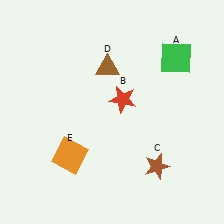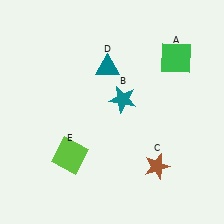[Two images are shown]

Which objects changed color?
B changed from red to teal. D changed from brown to teal. E changed from orange to lime.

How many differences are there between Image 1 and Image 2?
There are 3 differences between the two images.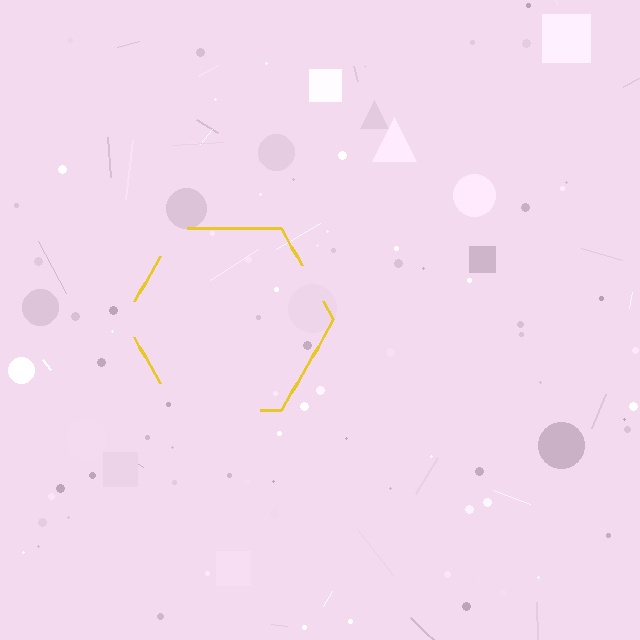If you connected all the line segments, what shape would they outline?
They would outline a hexagon.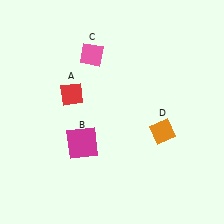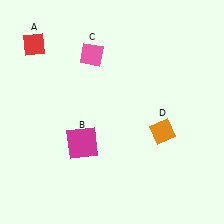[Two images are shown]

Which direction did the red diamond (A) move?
The red diamond (A) moved up.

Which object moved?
The red diamond (A) moved up.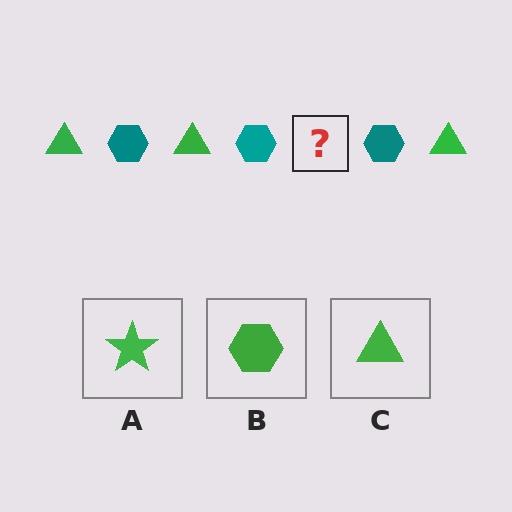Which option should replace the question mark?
Option C.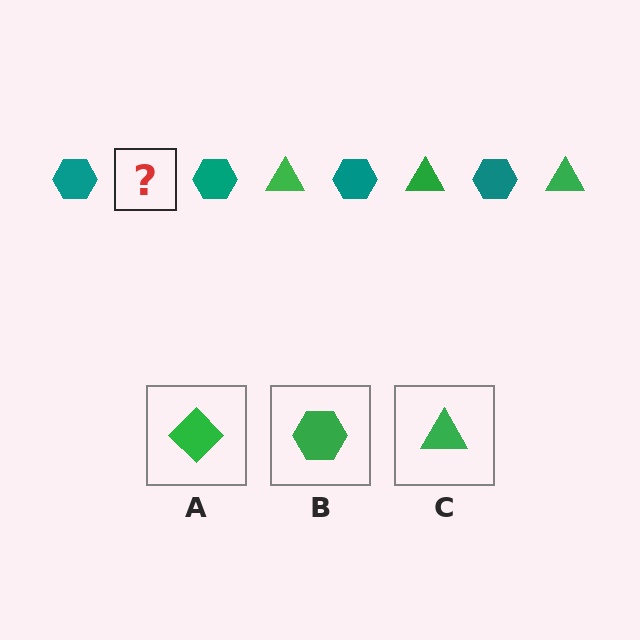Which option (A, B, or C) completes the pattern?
C.